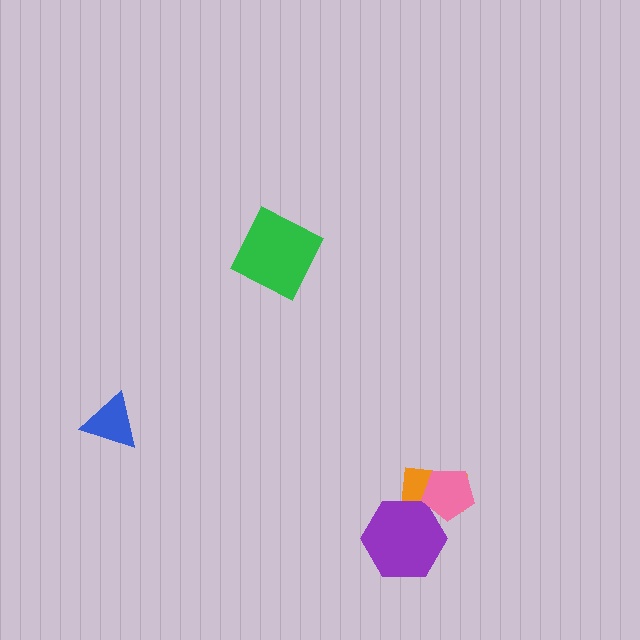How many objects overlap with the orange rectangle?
2 objects overlap with the orange rectangle.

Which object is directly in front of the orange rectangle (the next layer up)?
The purple hexagon is directly in front of the orange rectangle.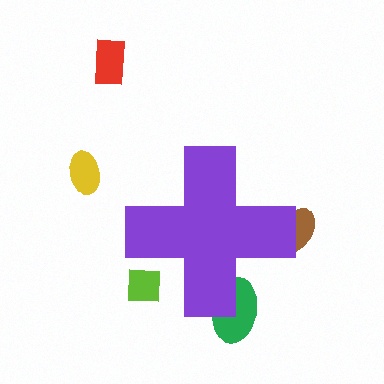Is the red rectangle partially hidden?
No, the red rectangle is fully visible.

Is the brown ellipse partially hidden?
Yes, the brown ellipse is partially hidden behind the purple cross.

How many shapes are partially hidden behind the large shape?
3 shapes are partially hidden.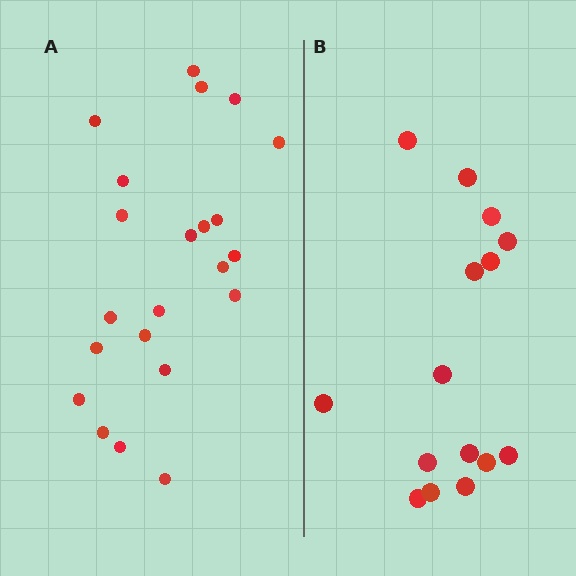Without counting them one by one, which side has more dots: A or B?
Region A (the left region) has more dots.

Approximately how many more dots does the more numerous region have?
Region A has roughly 8 or so more dots than region B.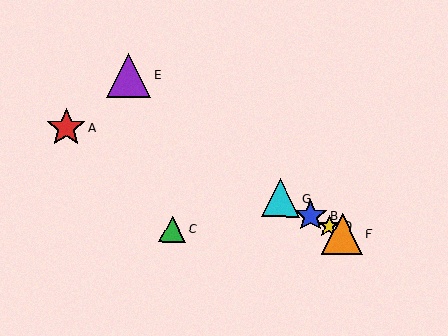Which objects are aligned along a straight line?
Objects B, D, F, G are aligned along a straight line.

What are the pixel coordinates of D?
Object D is at (329, 226).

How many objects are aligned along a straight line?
4 objects (B, D, F, G) are aligned along a straight line.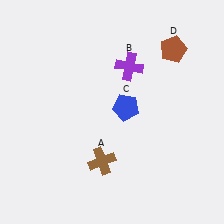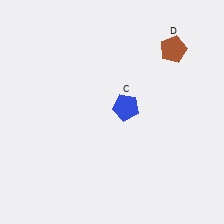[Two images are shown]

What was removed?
The purple cross (B), the brown cross (A) were removed in Image 2.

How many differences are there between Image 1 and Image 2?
There are 2 differences between the two images.